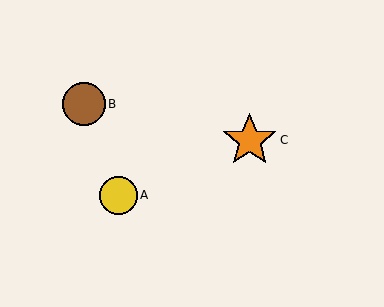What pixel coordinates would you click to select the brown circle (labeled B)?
Click at (84, 104) to select the brown circle B.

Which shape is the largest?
The orange star (labeled C) is the largest.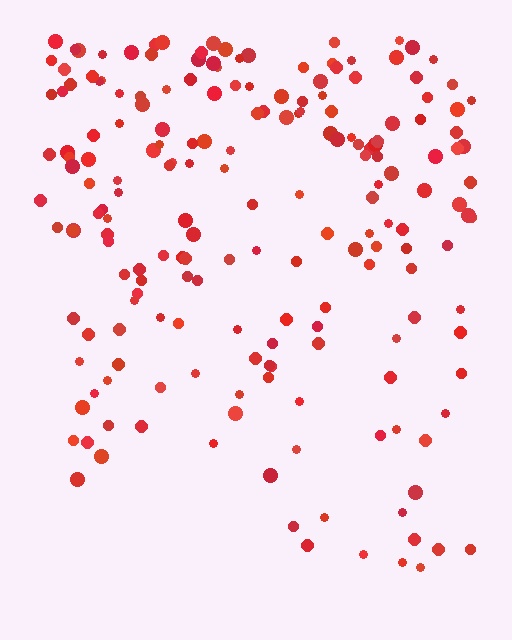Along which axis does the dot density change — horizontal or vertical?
Vertical.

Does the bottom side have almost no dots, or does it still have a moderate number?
Still a moderate number, just noticeably fewer than the top.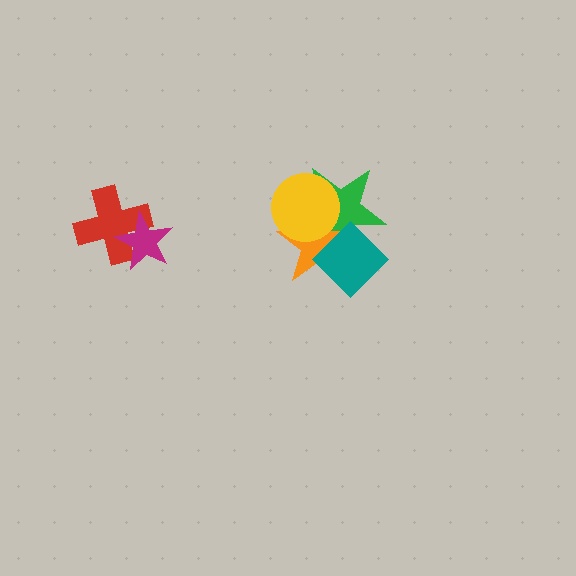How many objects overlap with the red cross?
1 object overlaps with the red cross.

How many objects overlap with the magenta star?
1 object overlaps with the magenta star.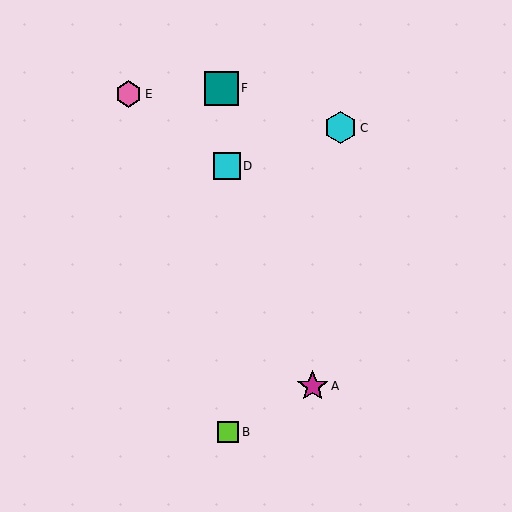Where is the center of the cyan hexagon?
The center of the cyan hexagon is at (341, 128).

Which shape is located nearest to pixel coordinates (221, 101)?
The teal square (labeled F) at (221, 88) is nearest to that location.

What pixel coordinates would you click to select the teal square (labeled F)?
Click at (221, 88) to select the teal square F.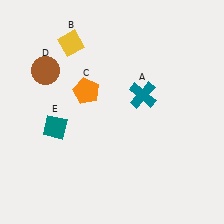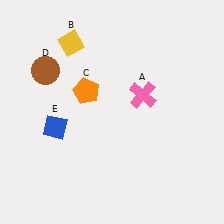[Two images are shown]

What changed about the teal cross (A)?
In Image 1, A is teal. In Image 2, it changed to pink.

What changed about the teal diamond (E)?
In Image 1, E is teal. In Image 2, it changed to blue.